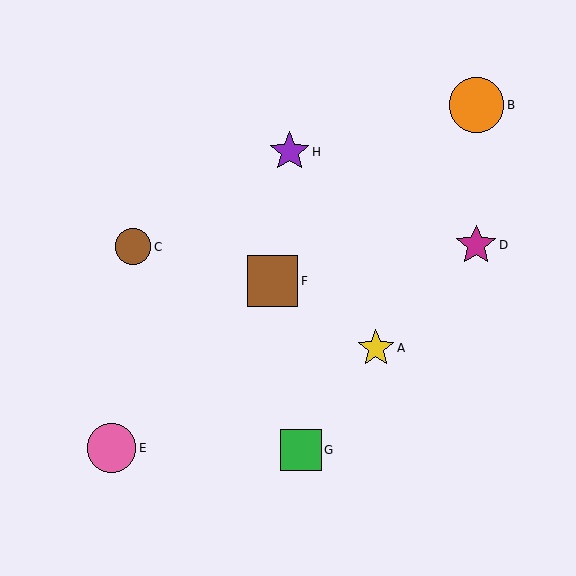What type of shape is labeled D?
Shape D is a magenta star.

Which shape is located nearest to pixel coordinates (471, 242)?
The magenta star (labeled D) at (476, 245) is nearest to that location.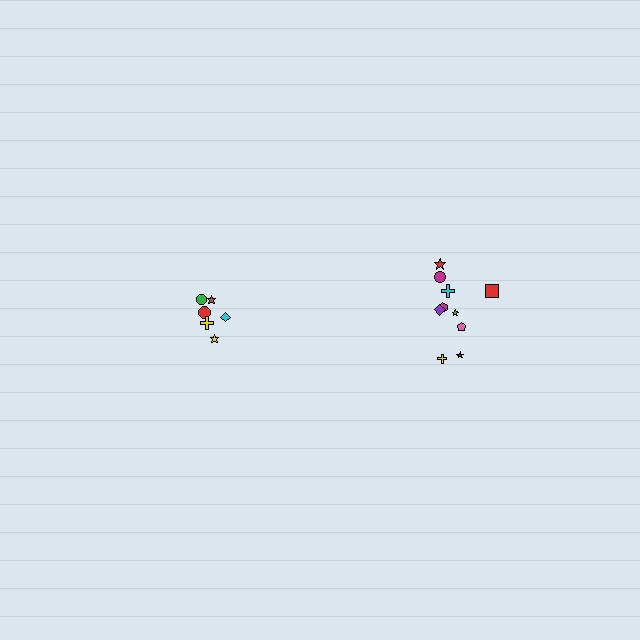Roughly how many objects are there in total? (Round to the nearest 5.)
Roughly 15 objects in total.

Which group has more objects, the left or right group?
The right group.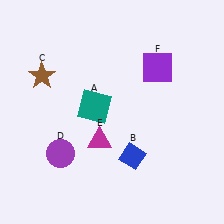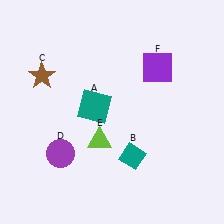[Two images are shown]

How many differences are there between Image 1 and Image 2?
There are 2 differences between the two images.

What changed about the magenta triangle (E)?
In Image 1, E is magenta. In Image 2, it changed to lime.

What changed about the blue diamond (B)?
In Image 1, B is blue. In Image 2, it changed to teal.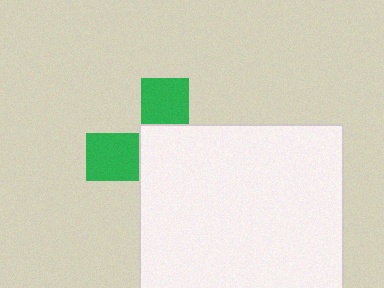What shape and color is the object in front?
The object in front is a white rectangle.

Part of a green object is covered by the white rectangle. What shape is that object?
It is a cross.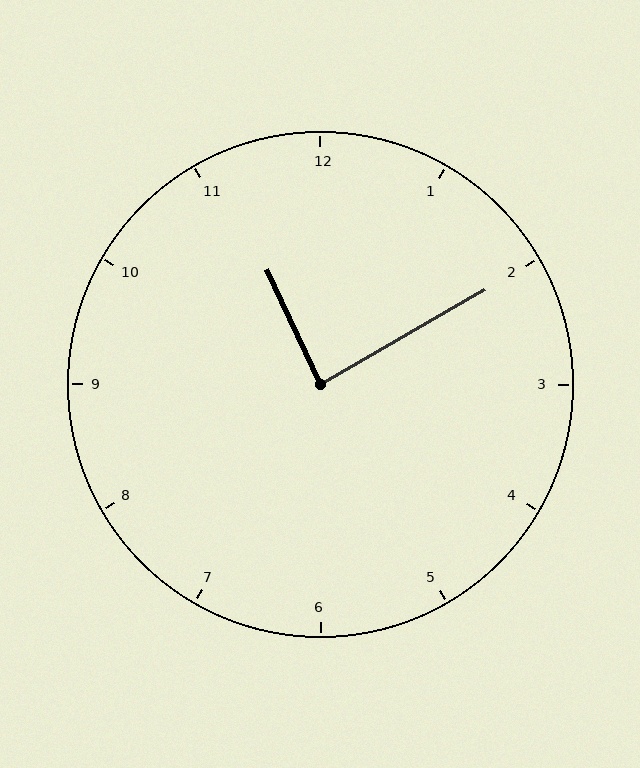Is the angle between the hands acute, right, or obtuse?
It is right.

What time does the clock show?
11:10.